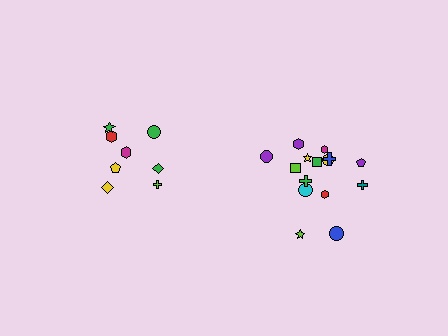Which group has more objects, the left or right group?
The right group.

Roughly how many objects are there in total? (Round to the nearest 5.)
Roughly 25 objects in total.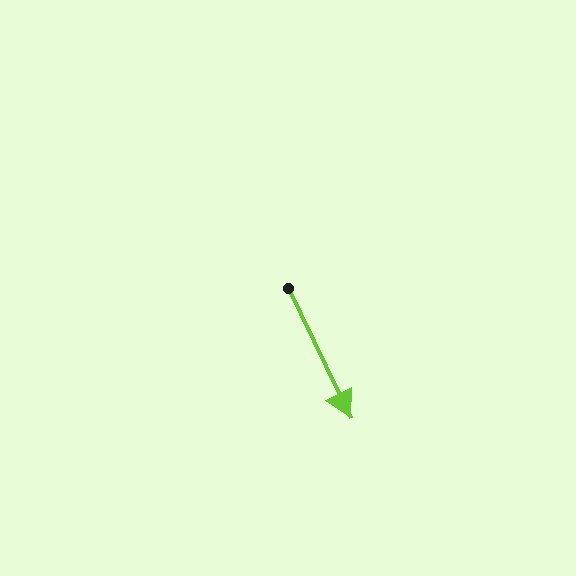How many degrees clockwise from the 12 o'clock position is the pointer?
Approximately 154 degrees.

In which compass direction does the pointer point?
Southeast.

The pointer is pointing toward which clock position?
Roughly 5 o'clock.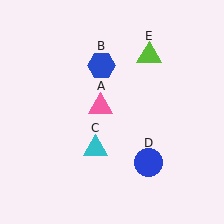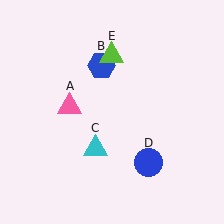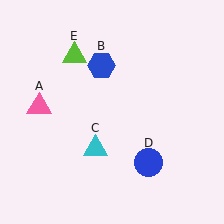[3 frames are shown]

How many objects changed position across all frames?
2 objects changed position: pink triangle (object A), lime triangle (object E).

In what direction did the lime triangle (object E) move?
The lime triangle (object E) moved left.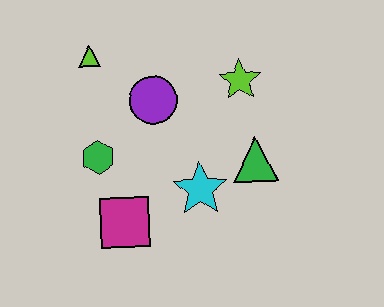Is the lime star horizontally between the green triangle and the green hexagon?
Yes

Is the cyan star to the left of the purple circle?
No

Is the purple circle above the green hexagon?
Yes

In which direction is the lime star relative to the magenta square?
The lime star is above the magenta square.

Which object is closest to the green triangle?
The cyan star is closest to the green triangle.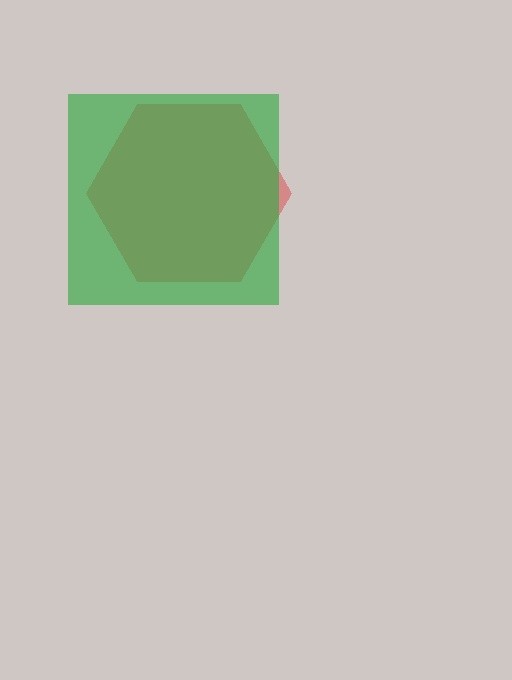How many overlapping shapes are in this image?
There are 2 overlapping shapes in the image.